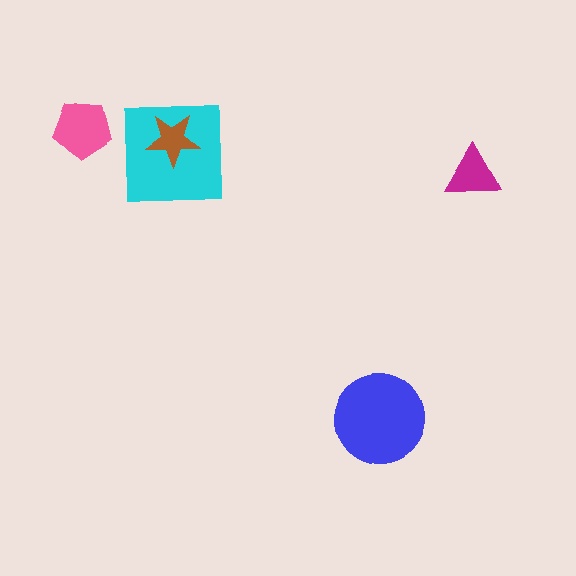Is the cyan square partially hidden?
Yes, it is partially covered by another shape.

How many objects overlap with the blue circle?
0 objects overlap with the blue circle.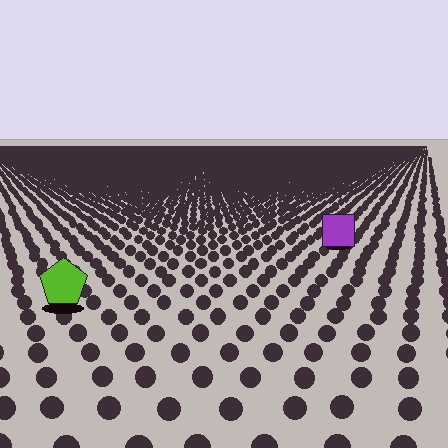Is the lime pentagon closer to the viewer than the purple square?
Yes. The lime pentagon is closer — you can tell from the texture gradient: the ground texture is coarser near it.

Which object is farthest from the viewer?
The purple square is farthest from the viewer. It appears smaller and the ground texture around it is denser.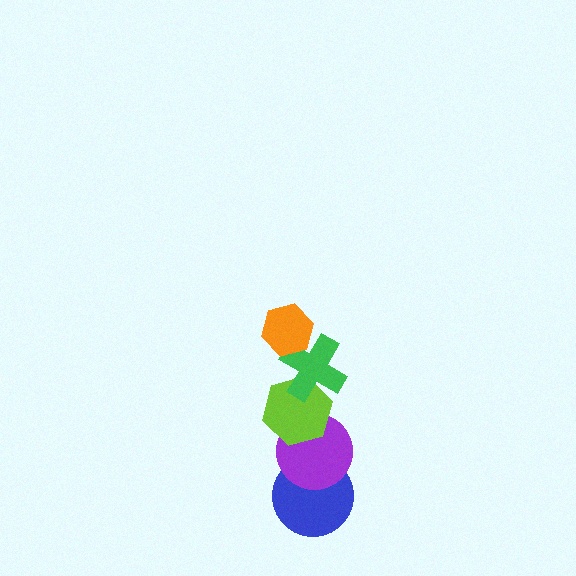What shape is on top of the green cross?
The orange hexagon is on top of the green cross.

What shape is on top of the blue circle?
The purple circle is on top of the blue circle.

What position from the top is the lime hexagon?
The lime hexagon is 3rd from the top.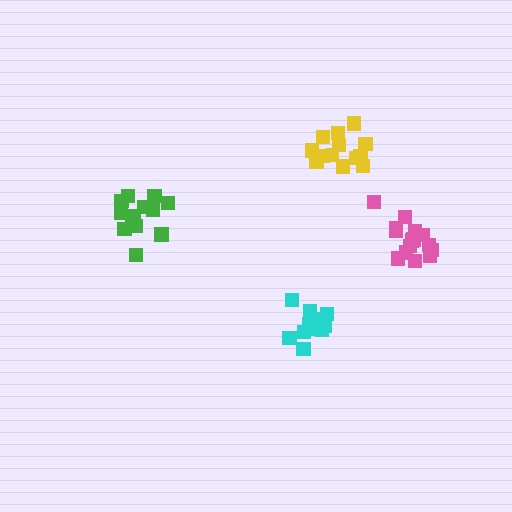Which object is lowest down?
The cyan cluster is bottommost.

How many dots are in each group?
Group 1: 13 dots, Group 2: 15 dots, Group 3: 15 dots, Group 4: 13 dots (56 total).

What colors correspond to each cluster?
The clusters are colored: yellow, pink, green, cyan.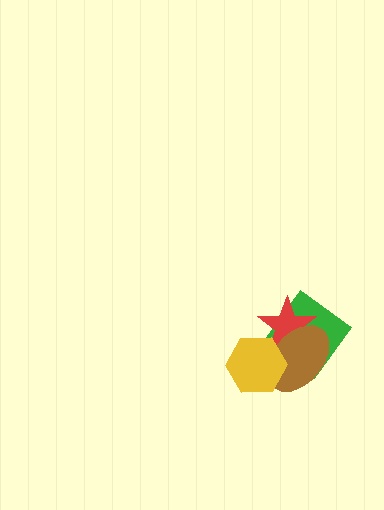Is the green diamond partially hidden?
Yes, it is partially covered by another shape.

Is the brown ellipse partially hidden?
Yes, it is partially covered by another shape.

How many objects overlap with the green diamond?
2 objects overlap with the green diamond.